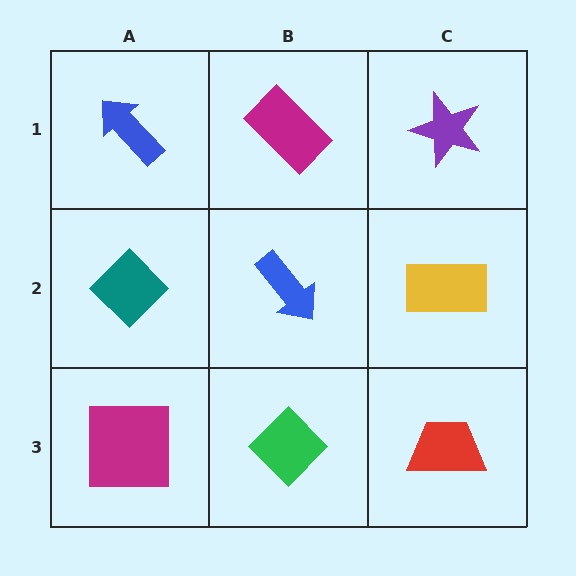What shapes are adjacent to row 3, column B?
A blue arrow (row 2, column B), a magenta square (row 3, column A), a red trapezoid (row 3, column C).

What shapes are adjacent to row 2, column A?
A blue arrow (row 1, column A), a magenta square (row 3, column A), a blue arrow (row 2, column B).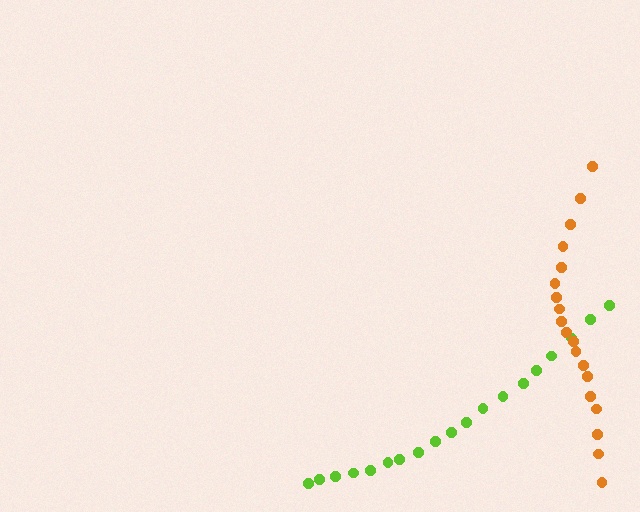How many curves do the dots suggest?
There are 2 distinct paths.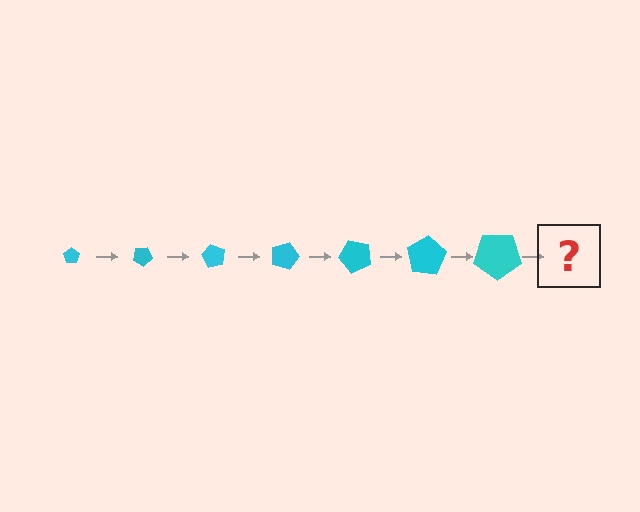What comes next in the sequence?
The next element should be a pentagon, larger than the previous one and rotated 210 degrees from the start.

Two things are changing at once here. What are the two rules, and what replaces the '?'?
The two rules are that the pentagon grows larger each step and it rotates 30 degrees each step. The '?' should be a pentagon, larger than the previous one and rotated 210 degrees from the start.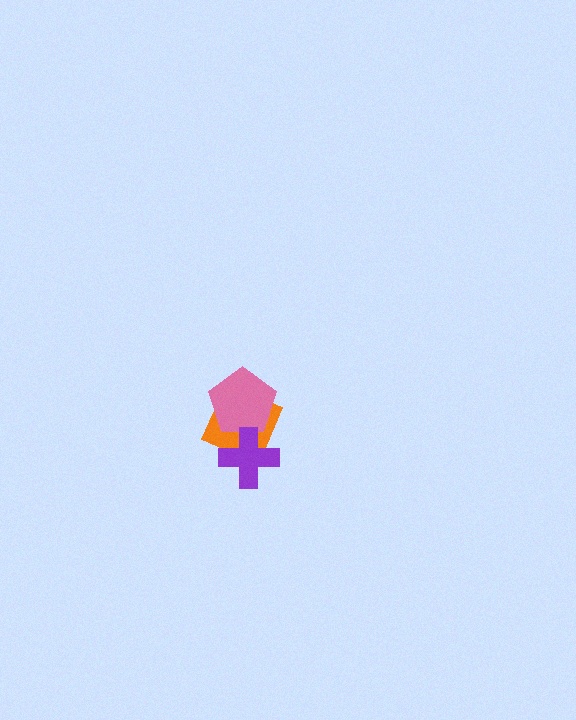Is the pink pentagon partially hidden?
Yes, it is partially covered by another shape.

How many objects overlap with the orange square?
2 objects overlap with the orange square.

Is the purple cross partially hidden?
No, no other shape covers it.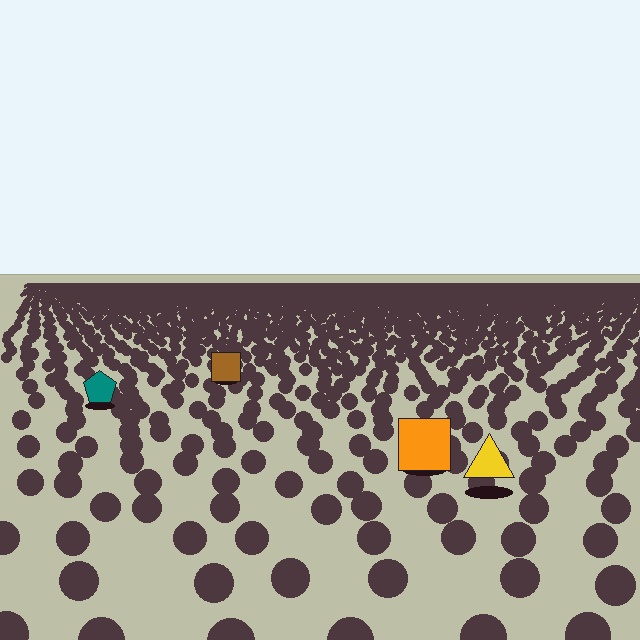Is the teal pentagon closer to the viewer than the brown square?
Yes. The teal pentagon is closer — you can tell from the texture gradient: the ground texture is coarser near it.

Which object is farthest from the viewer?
The brown square is farthest from the viewer. It appears smaller and the ground texture around it is denser.